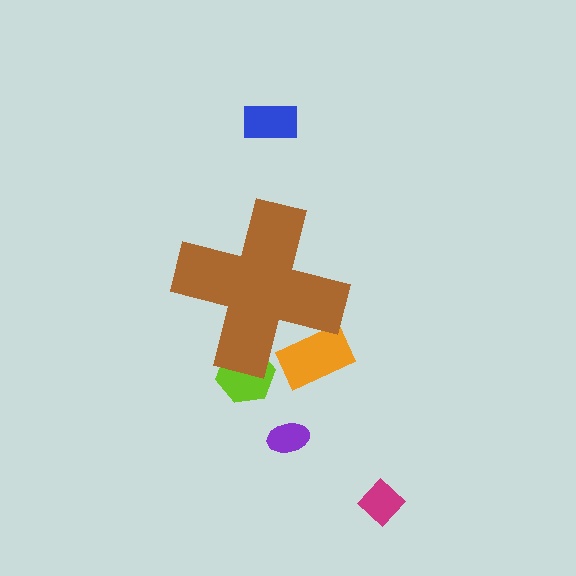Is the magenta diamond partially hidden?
No, the magenta diamond is fully visible.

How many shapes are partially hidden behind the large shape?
2 shapes are partially hidden.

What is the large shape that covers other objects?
A brown cross.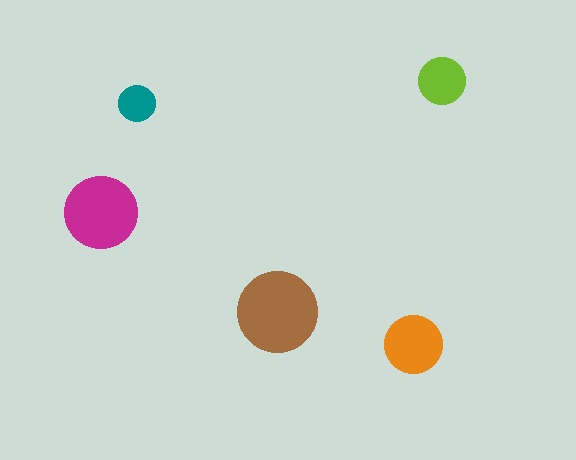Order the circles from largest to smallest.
the brown one, the magenta one, the orange one, the lime one, the teal one.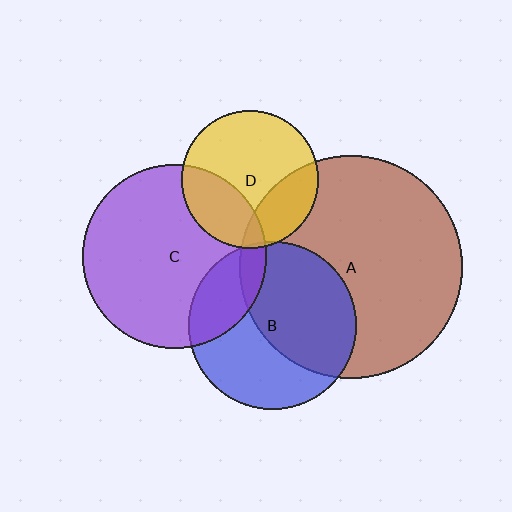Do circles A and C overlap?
Yes.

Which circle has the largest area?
Circle A (brown).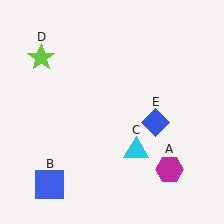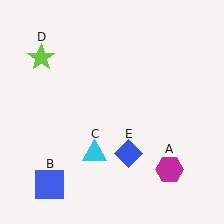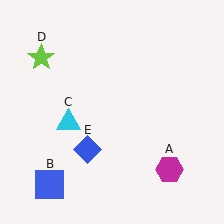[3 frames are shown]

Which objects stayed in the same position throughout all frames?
Magenta hexagon (object A) and blue square (object B) and lime star (object D) remained stationary.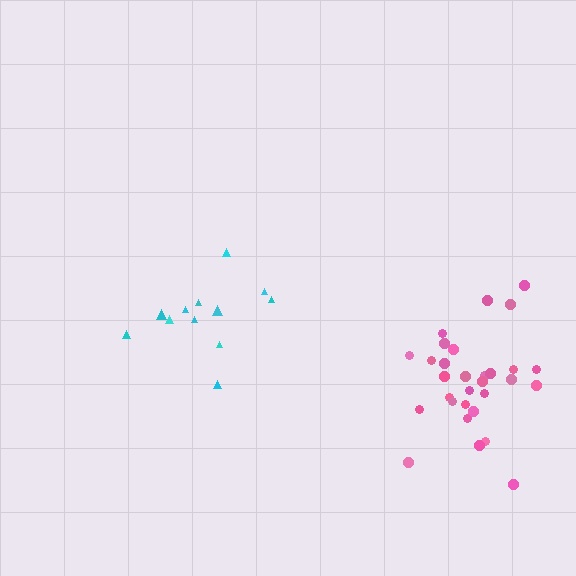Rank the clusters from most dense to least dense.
pink, cyan.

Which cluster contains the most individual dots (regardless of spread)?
Pink (30).